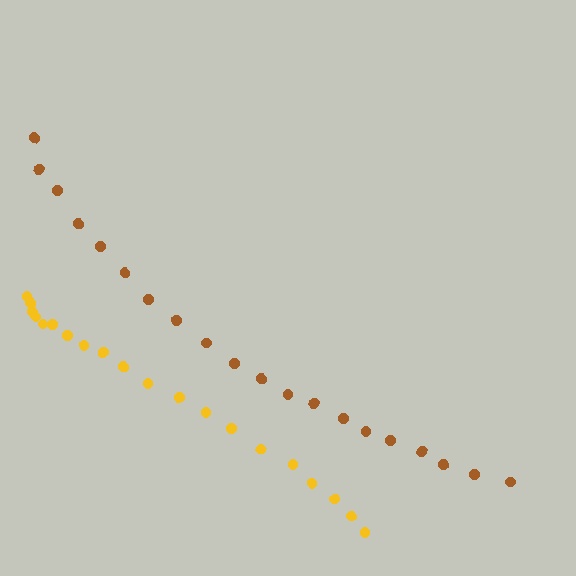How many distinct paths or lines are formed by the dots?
There are 2 distinct paths.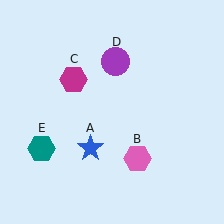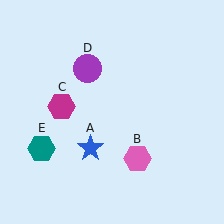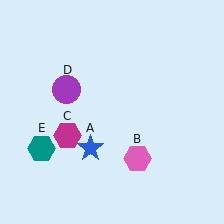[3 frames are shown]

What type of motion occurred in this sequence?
The magenta hexagon (object C), purple circle (object D) rotated counterclockwise around the center of the scene.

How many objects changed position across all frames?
2 objects changed position: magenta hexagon (object C), purple circle (object D).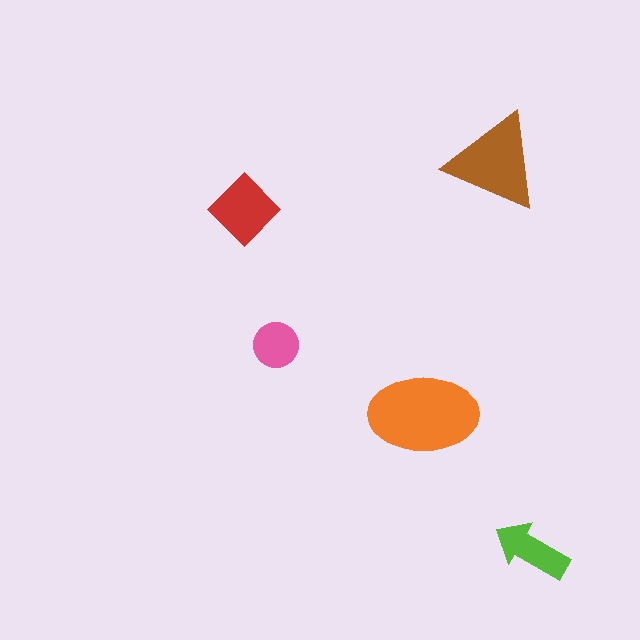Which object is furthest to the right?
The lime arrow is rightmost.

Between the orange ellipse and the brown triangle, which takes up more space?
The orange ellipse.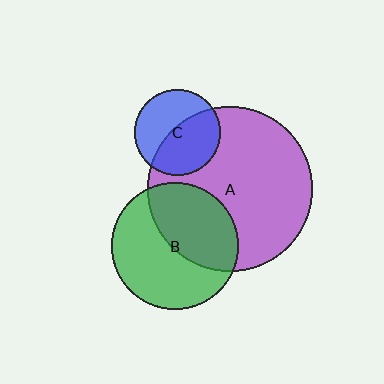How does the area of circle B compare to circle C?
Approximately 2.1 times.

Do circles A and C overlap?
Yes.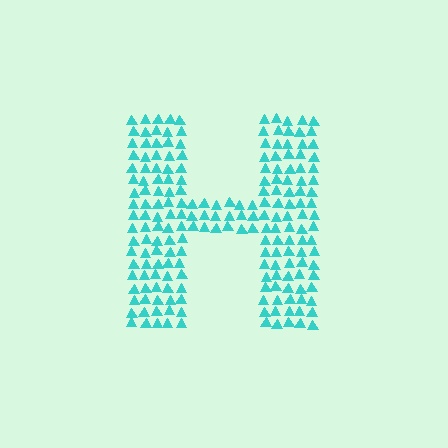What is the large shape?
The large shape is the letter H.